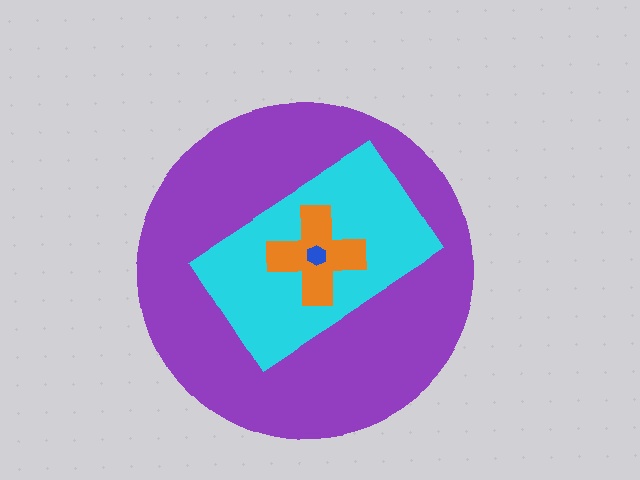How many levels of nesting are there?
4.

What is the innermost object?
The blue hexagon.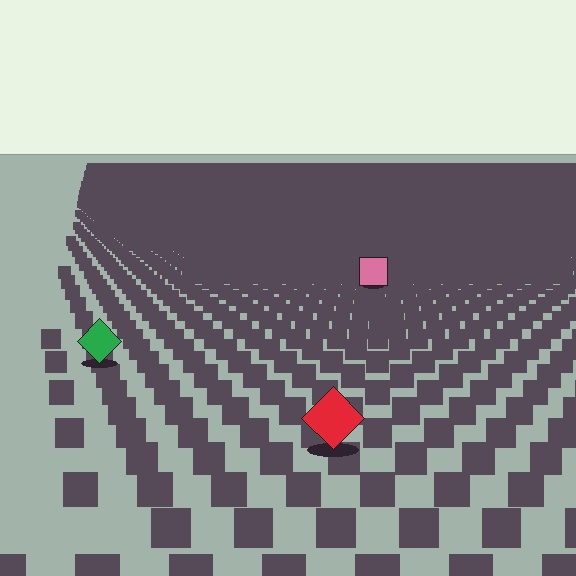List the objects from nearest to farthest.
From nearest to farthest: the red diamond, the green diamond, the pink square.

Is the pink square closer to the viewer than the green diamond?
No. The green diamond is closer — you can tell from the texture gradient: the ground texture is coarser near it.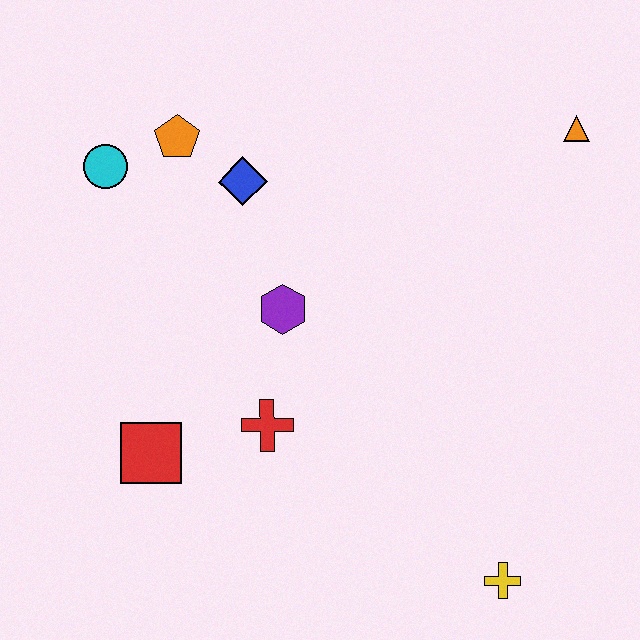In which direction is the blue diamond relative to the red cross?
The blue diamond is above the red cross.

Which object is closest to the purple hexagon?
The red cross is closest to the purple hexagon.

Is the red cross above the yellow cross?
Yes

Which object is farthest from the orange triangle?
The red square is farthest from the orange triangle.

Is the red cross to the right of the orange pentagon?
Yes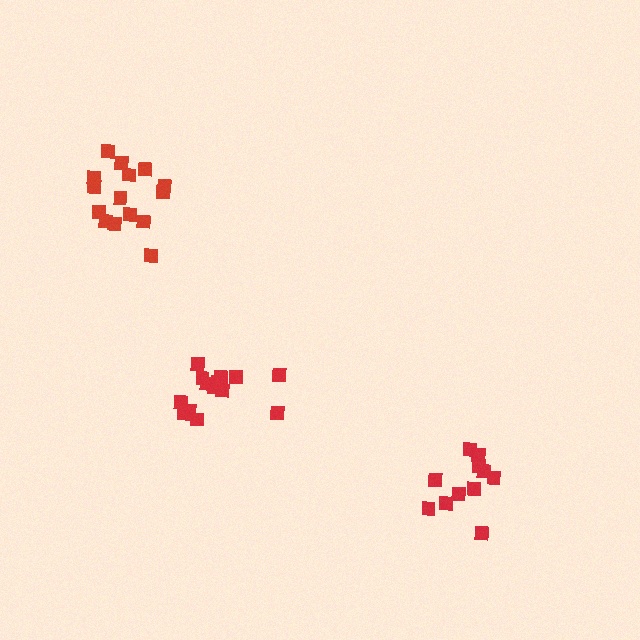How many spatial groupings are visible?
There are 3 spatial groupings.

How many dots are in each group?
Group 1: 15 dots, Group 2: 11 dots, Group 3: 14 dots (40 total).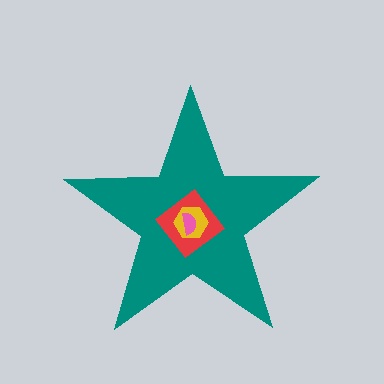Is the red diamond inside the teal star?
Yes.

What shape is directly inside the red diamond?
The yellow hexagon.